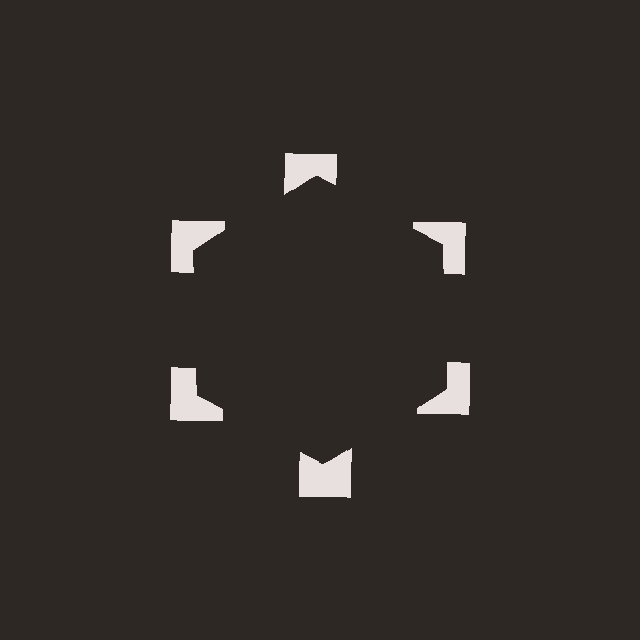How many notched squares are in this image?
There are 6 — one at each vertex of the illusory hexagon.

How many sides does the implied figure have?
6 sides.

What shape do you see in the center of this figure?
An illusory hexagon — its edges are inferred from the aligned wedge cuts in the notched squares, not physically drawn.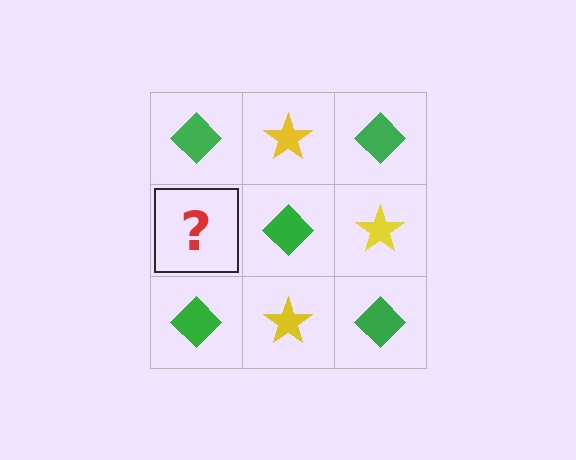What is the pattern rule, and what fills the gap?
The rule is that it alternates green diamond and yellow star in a checkerboard pattern. The gap should be filled with a yellow star.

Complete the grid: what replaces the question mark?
The question mark should be replaced with a yellow star.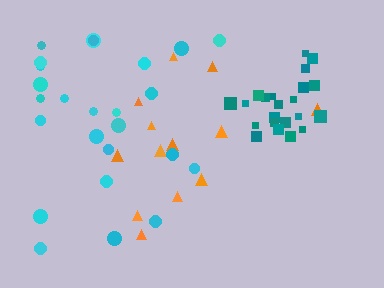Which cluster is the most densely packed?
Teal.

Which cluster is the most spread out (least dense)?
Orange.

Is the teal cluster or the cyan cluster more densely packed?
Teal.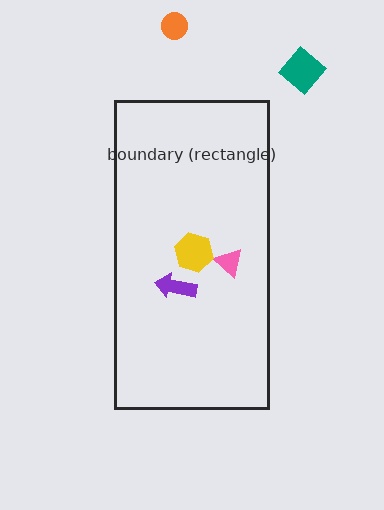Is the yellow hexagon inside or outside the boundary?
Inside.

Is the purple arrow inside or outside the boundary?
Inside.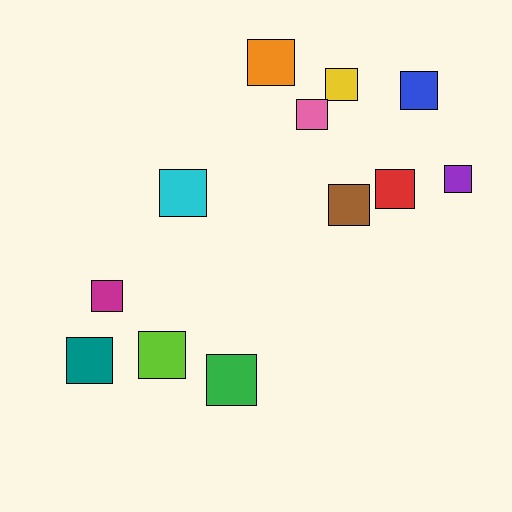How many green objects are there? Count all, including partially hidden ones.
There is 1 green object.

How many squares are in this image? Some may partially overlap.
There are 12 squares.